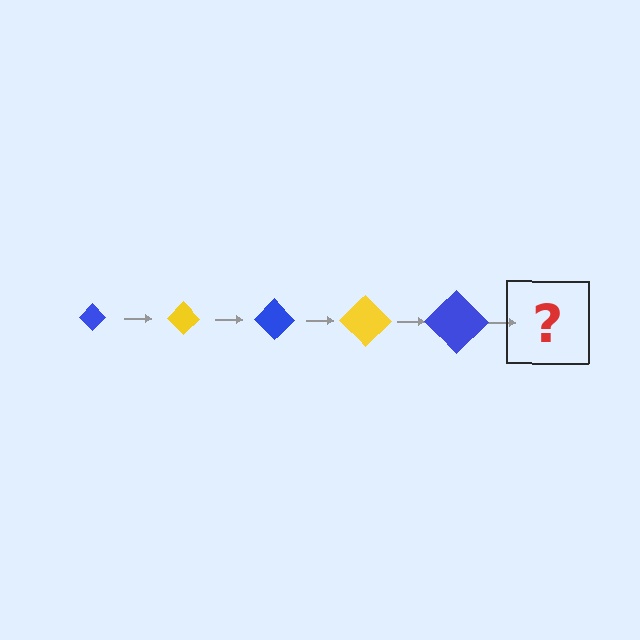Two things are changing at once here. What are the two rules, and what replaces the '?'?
The two rules are that the diamond grows larger each step and the color cycles through blue and yellow. The '?' should be a yellow diamond, larger than the previous one.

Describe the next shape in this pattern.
It should be a yellow diamond, larger than the previous one.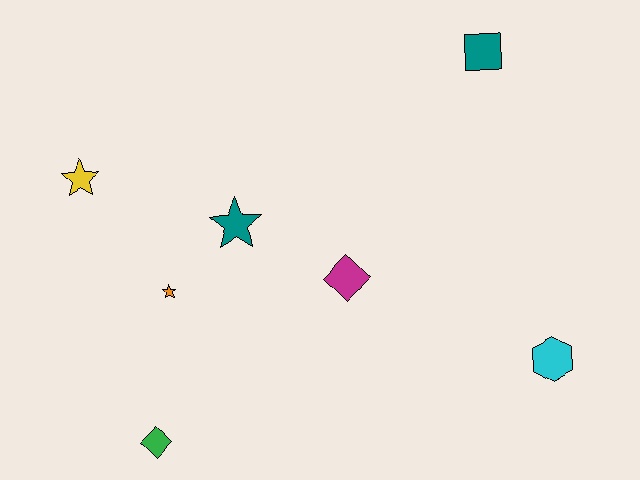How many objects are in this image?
There are 7 objects.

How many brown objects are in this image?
There are no brown objects.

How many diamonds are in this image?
There are 2 diamonds.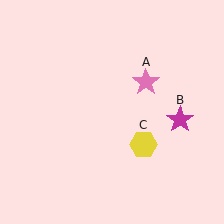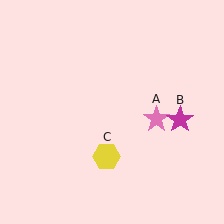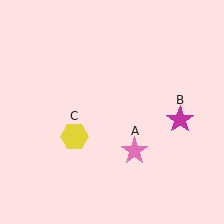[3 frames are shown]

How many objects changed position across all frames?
2 objects changed position: pink star (object A), yellow hexagon (object C).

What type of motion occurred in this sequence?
The pink star (object A), yellow hexagon (object C) rotated clockwise around the center of the scene.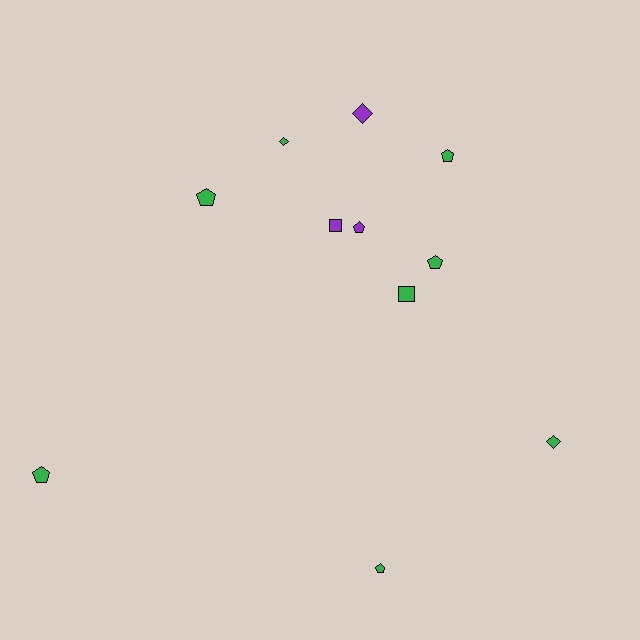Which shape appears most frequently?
Pentagon, with 6 objects.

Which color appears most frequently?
Green, with 8 objects.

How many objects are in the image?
There are 11 objects.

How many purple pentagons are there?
There is 1 purple pentagon.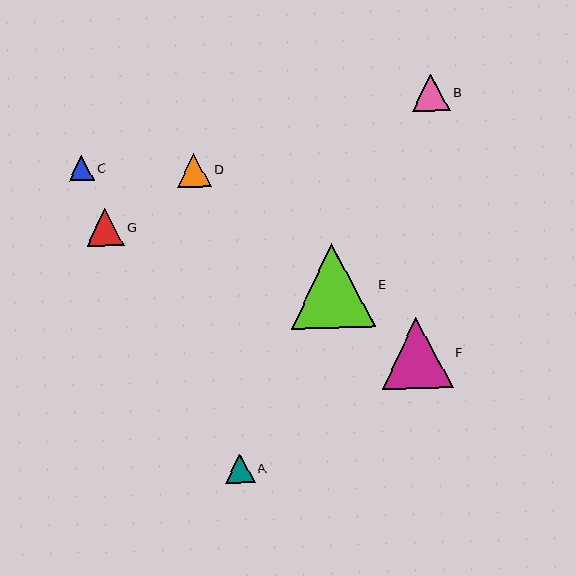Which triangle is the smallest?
Triangle C is the smallest with a size of approximately 25 pixels.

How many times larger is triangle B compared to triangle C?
Triangle B is approximately 1.5 times the size of triangle C.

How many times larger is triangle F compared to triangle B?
Triangle F is approximately 1.9 times the size of triangle B.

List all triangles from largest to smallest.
From largest to smallest: E, F, G, B, D, A, C.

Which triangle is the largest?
Triangle E is the largest with a size of approximately 84 pixels.